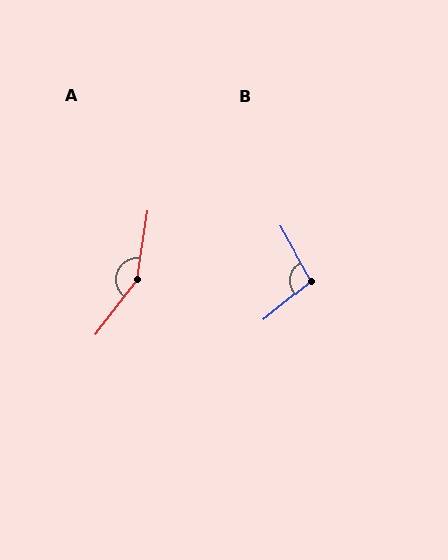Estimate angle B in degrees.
Approximately 100 degrees.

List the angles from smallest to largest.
B (100°), A (152°).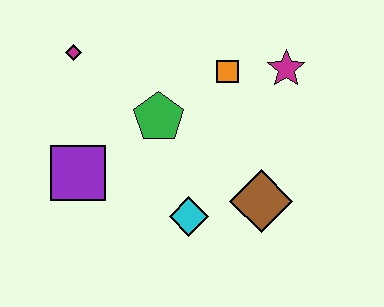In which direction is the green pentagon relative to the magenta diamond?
The green pentagon is to the right of the magenta diamond.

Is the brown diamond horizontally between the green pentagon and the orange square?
No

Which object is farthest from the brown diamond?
The magenta diamond is farthest from the brown diamond.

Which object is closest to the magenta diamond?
The green pentagon is closest to the magenta diamond.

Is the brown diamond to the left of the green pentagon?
No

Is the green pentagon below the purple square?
No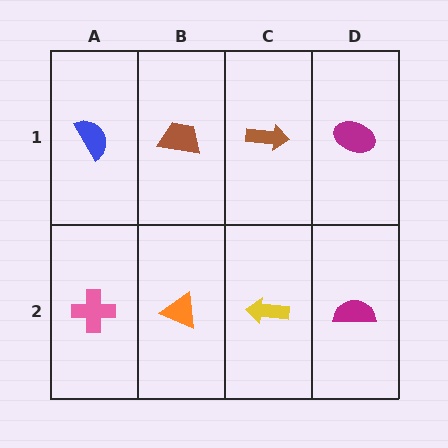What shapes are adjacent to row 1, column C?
A yellow arrow (row 2, column C), a brown trapezoid (row 1, column B), a magenta ellipse (row 1, column D).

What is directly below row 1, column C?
A yellow arrow.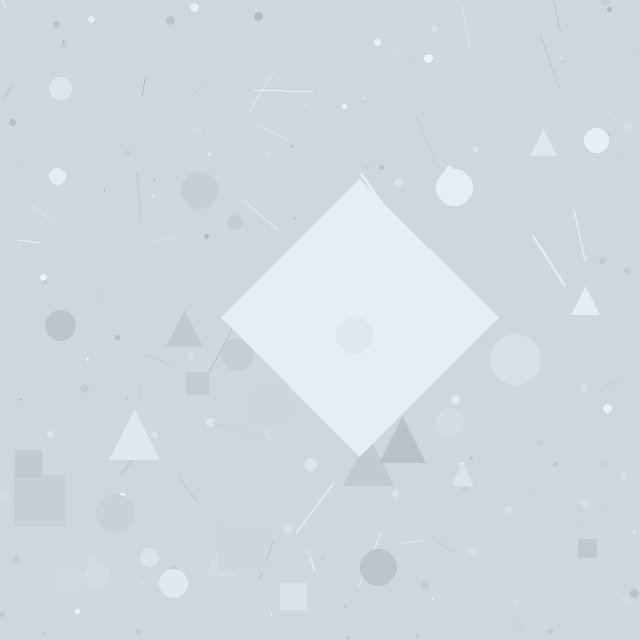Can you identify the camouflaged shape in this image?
The camouflaged shape is a diamond.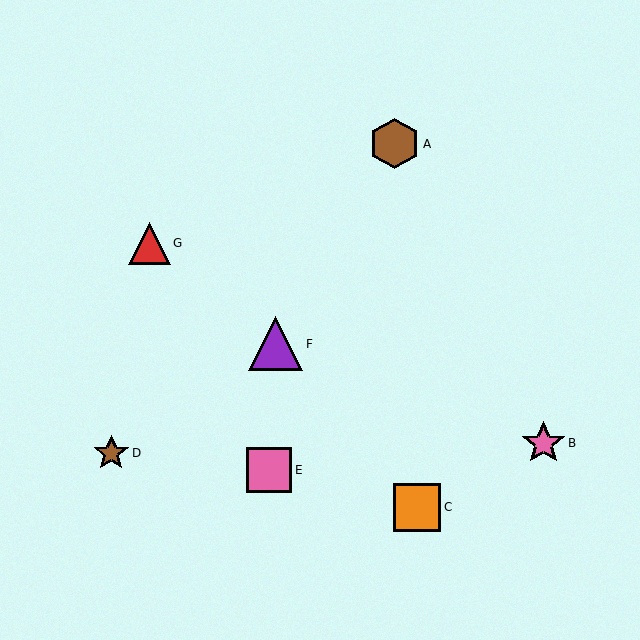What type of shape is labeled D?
Shape D is a brown star.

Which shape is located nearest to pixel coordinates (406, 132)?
The brown hexagon (labeled A) at (395, 144) is nearest to that location.